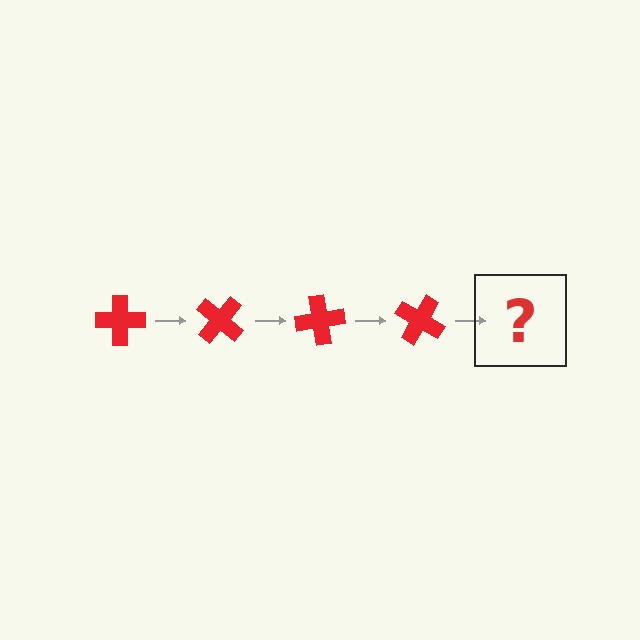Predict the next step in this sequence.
The next step is a red cross rotated 160 degrees.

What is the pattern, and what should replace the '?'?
The pattern is that the cross rotates 40 degrees each step. The '?' should be a red cross rotated 160 degrees.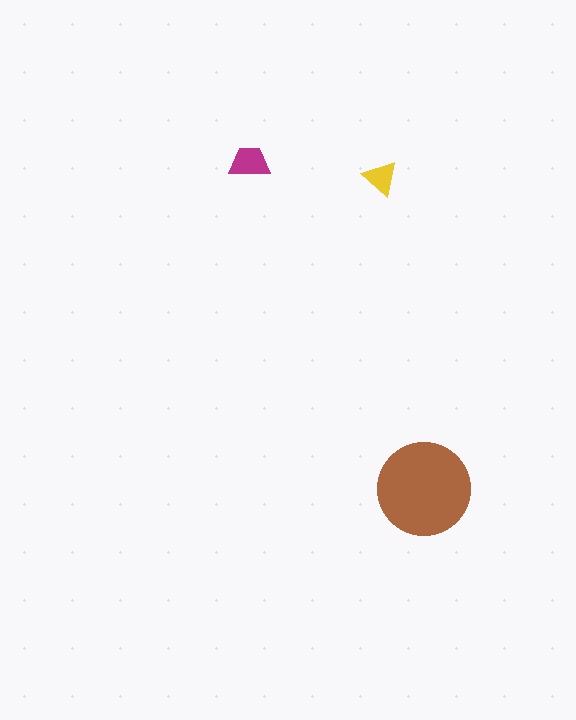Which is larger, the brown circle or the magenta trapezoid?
The brown circle.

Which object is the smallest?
The yellow triangle.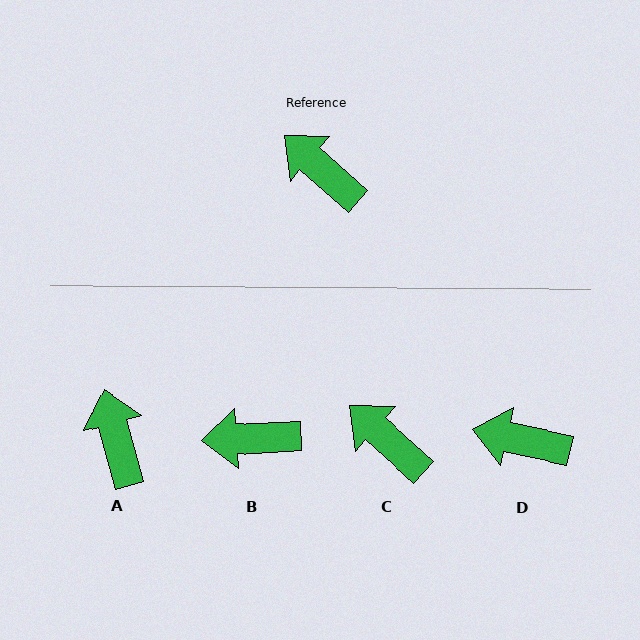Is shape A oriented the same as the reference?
No, it is off by about 33 degrees.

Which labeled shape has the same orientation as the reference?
C.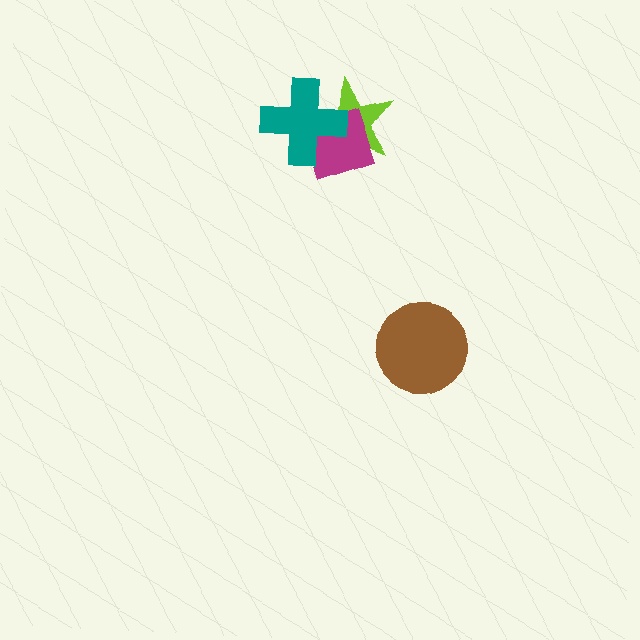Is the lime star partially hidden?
Yes, it is partially covered by another shape.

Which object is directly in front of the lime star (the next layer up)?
The magenta square is directly in front of the lime star.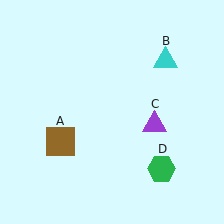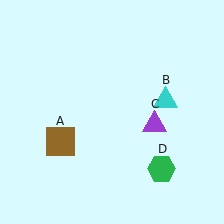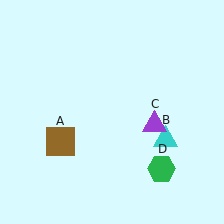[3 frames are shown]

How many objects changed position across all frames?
1 object changed position: cyan triangle (object B).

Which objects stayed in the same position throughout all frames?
Brown square (object A) and purple triangle (object C) and green hexagon (object D) remained stationary.